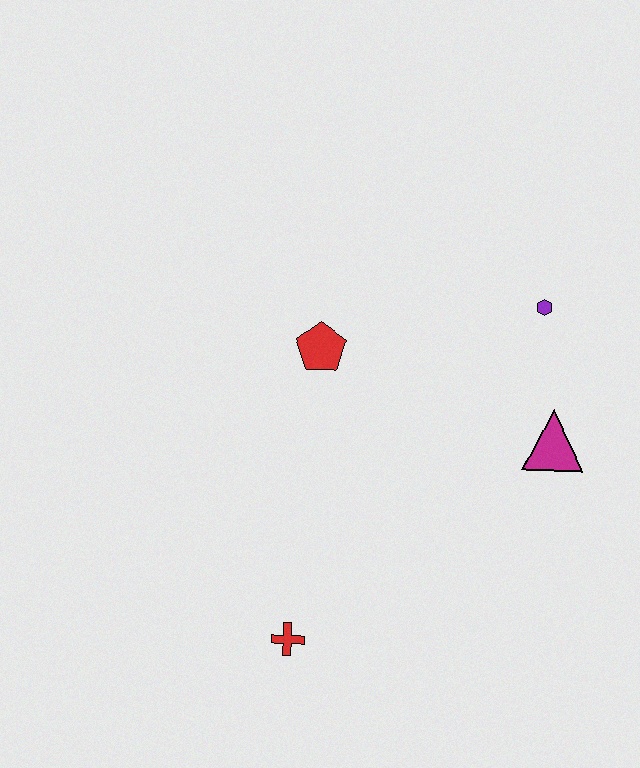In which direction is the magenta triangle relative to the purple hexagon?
The magenta triangle is below the purple hexagon.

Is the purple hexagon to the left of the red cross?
No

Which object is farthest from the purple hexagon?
The red cross is farthest from the purple hexagon.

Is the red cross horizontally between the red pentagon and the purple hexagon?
No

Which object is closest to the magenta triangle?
The purple hexagon is closest to the magenta triangle.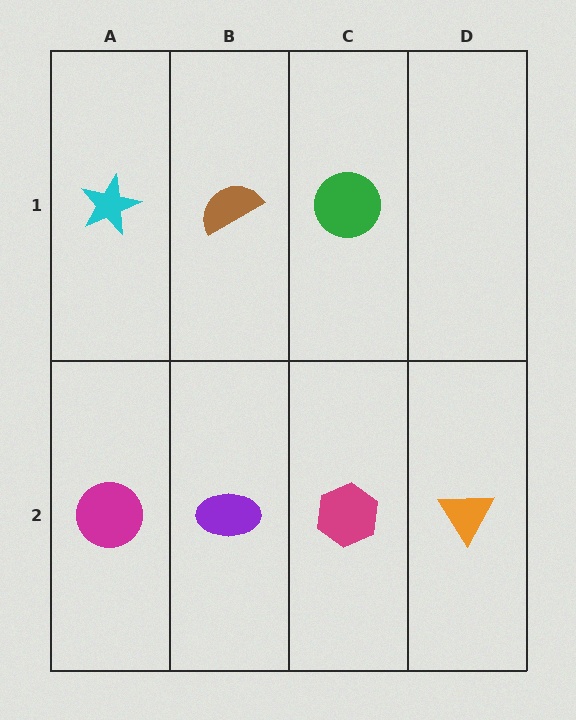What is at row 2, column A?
A magenta circle.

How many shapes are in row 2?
4 shapes.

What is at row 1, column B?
A brown semicircle.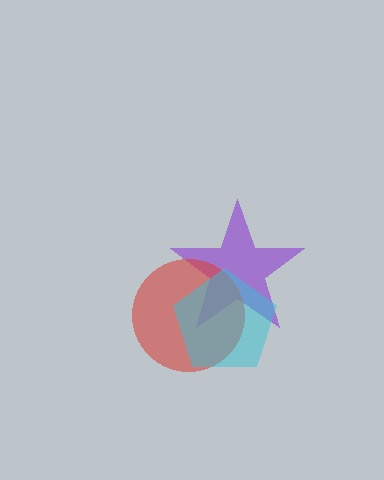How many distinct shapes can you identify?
There are 3 distinct shapes: a purple star, a red circle, a cyan pentagon.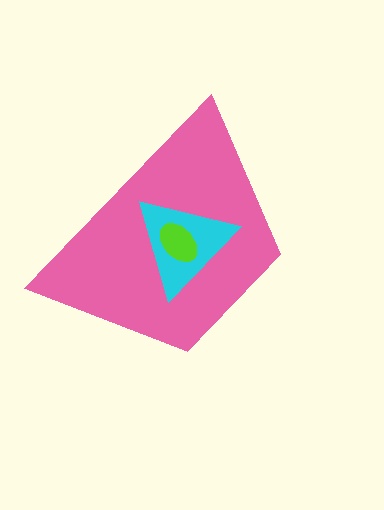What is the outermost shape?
The pink trapezoid.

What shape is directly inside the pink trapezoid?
The cyan triangle.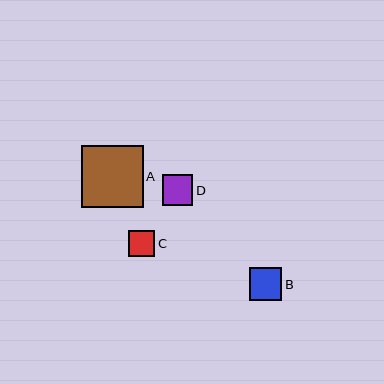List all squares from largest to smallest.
From largest to smallest: A, B, D, C.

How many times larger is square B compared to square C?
Square B is approximately 1.2 times the size of square C.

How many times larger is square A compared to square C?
Square A is approximately 2.4 times the size of square C.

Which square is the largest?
Square A is the largest with a size of approximately 62 pixels.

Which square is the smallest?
Square C is the smallest with a size of approximately 26 pixels.